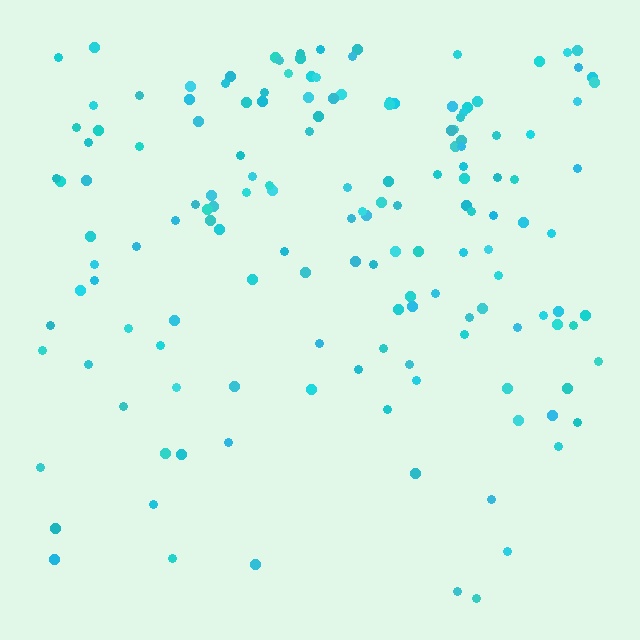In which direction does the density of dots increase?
From bottom to top, with the top side densest.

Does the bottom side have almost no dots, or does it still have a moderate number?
Still a moderate number, just noticeably fewer than the top.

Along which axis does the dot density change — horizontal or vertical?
Vertical.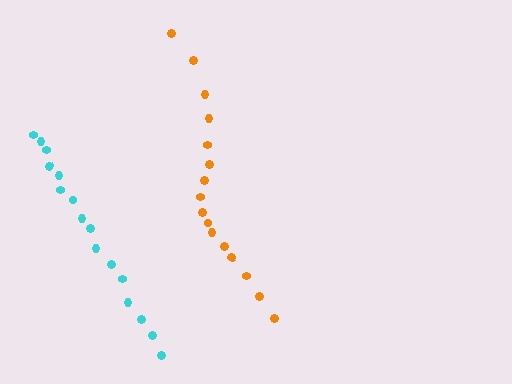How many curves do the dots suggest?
There are 2 distinct paths.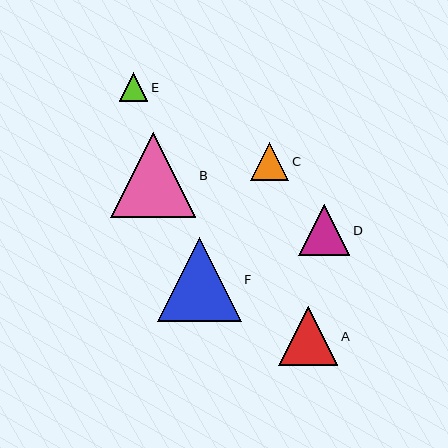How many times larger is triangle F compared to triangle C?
Triangle F is approximately 2.2 times the size of triangle C.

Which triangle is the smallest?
Triangle E is the smallest with a size of approximately 28 pixels.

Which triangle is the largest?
Triangle B is the largest with a size of approximately 85 pixels.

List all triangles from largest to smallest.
From largest to smallest: B, F, A, D, C, E.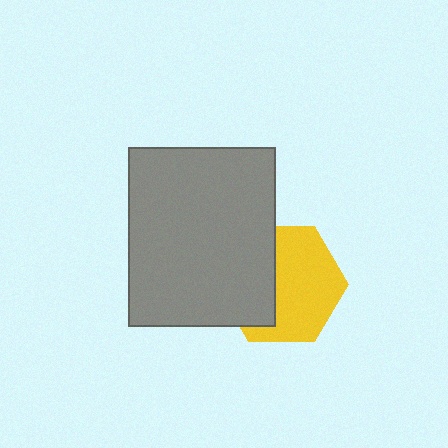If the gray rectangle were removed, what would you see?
You would see the complete yellow hexagon.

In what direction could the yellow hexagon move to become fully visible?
The yellow hexagon could move right. That would shift it out from behind the gray rectangle entirely.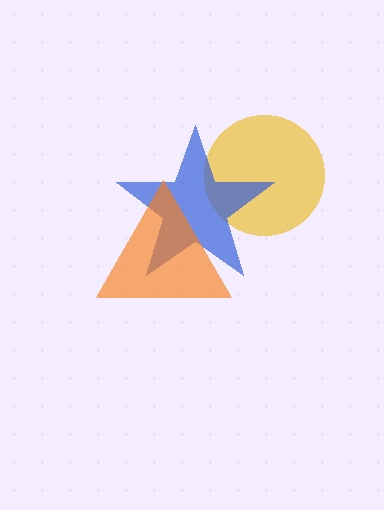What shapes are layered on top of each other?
The layered shapes are: a yellow circle, a blue star, an orange triangle.